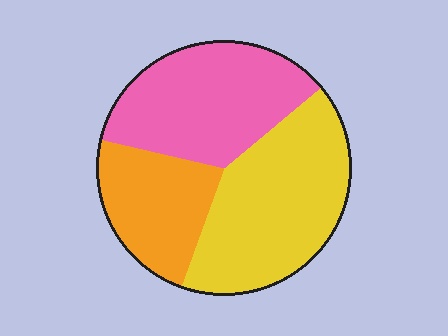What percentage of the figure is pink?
Pink covers 36% of the figure.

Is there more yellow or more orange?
Yellow.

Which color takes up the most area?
Yellow, at roughly 40%.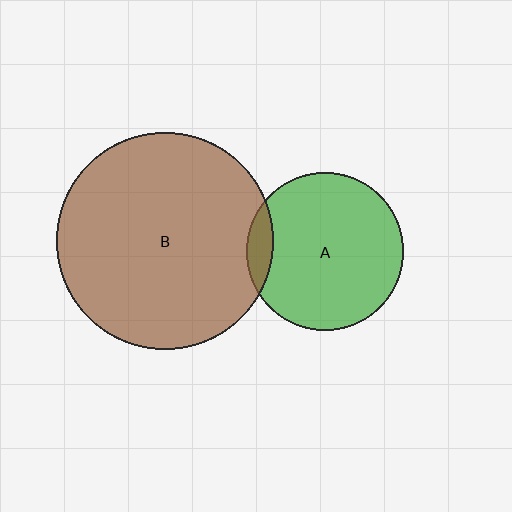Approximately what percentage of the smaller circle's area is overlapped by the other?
Approximately 10%.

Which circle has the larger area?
Circle B (brown).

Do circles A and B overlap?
Yes.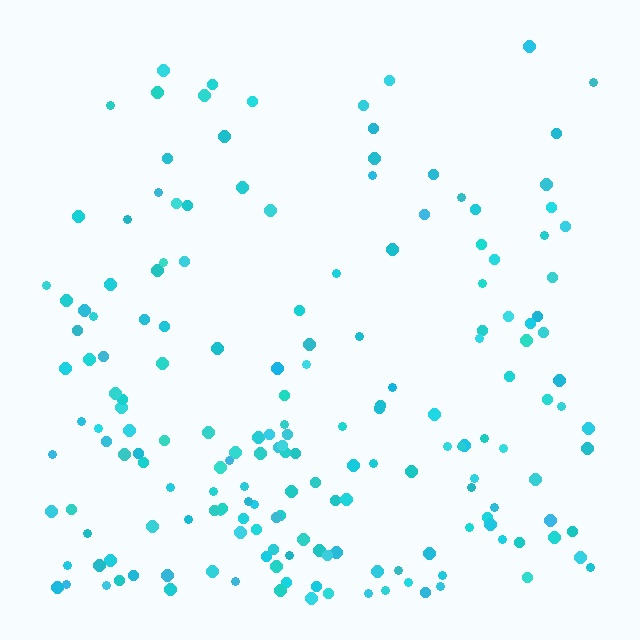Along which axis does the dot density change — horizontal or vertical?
Vertical.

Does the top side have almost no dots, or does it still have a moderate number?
Still a moderate number, just noticeably fewer than the bottom.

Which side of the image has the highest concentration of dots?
The bottom.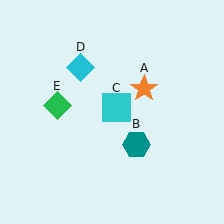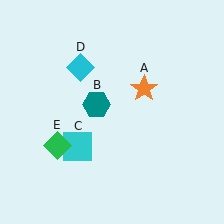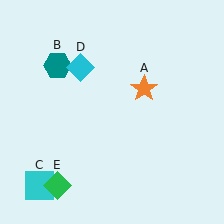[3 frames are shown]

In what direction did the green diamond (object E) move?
The green diamond (object E) moved down.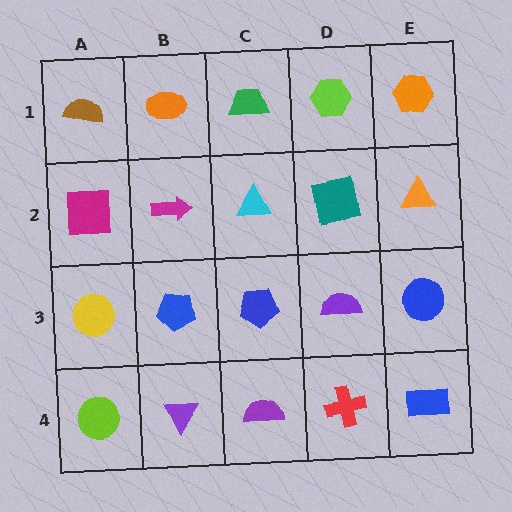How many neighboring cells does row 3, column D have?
4.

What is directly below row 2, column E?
A blue circle.